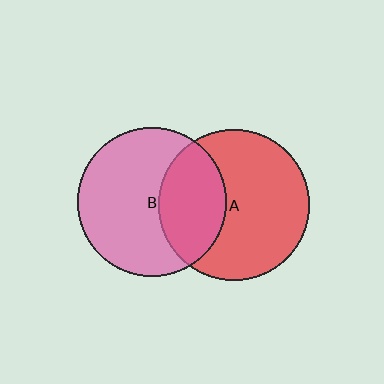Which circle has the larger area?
Circle A (red).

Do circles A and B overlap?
Yes.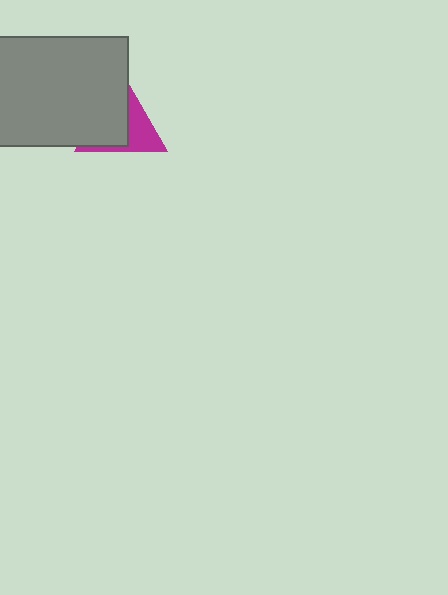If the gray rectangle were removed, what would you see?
You would see the complete magenta triangle.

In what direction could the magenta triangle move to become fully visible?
The magenta triangle could move right. That would shift it out from behind the gray rectangle entirely.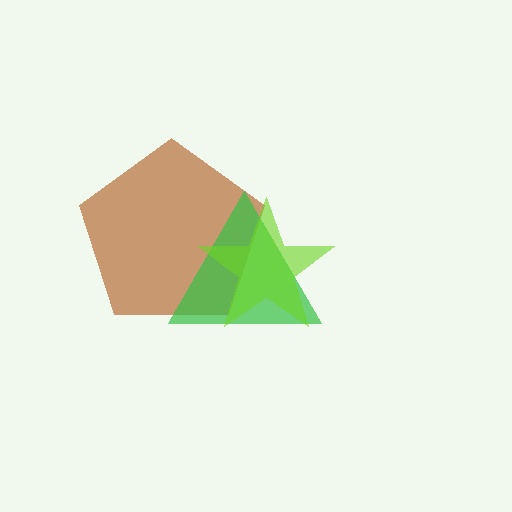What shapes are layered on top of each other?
The layered shapes are: a brown pentagon, a green triangle, a lime star.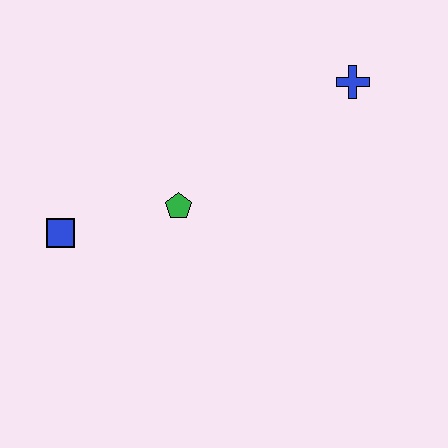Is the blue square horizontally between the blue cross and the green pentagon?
No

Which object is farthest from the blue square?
The blue cross is farthest from the blue square.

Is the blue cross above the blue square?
Yes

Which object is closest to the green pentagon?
The blue square is closest to the green pentagon.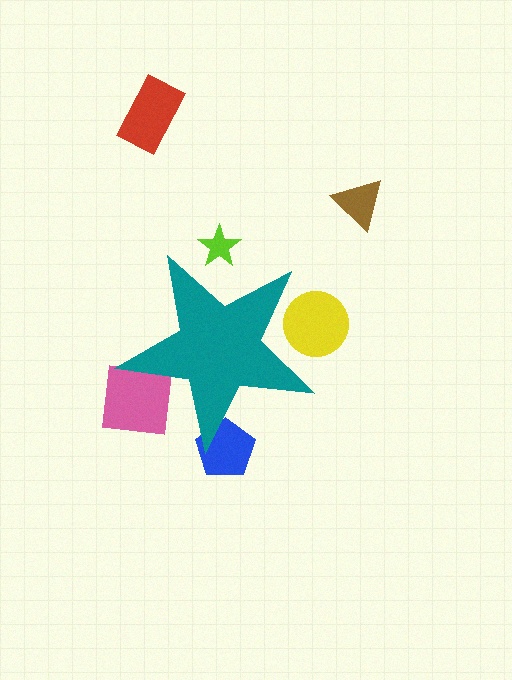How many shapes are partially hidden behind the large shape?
4 shapes are partially hidden.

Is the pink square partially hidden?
Yes, the pink square is partially hidden behind the teal star.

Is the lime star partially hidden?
Yes, the lime star is partially hidden behind the teal star.